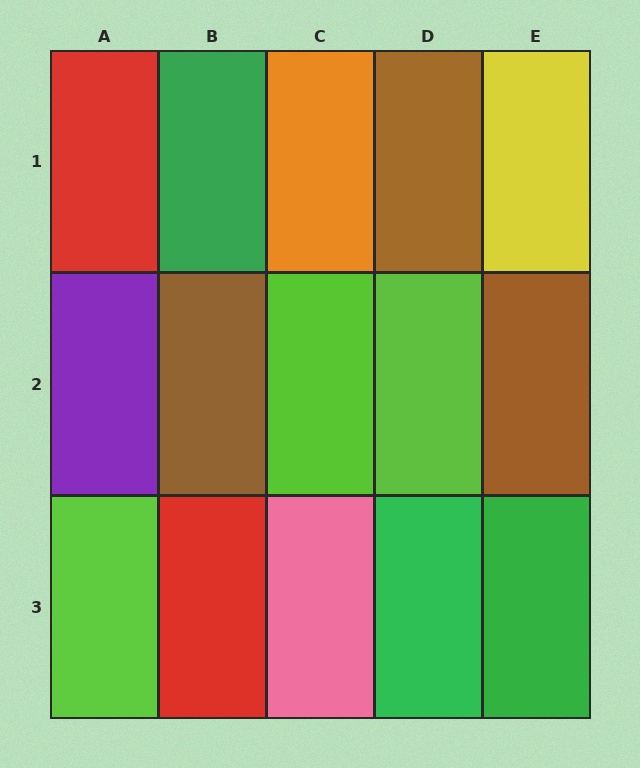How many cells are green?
3 cells are green.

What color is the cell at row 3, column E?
Green.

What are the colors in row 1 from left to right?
Red, green, orange, brown, yellow.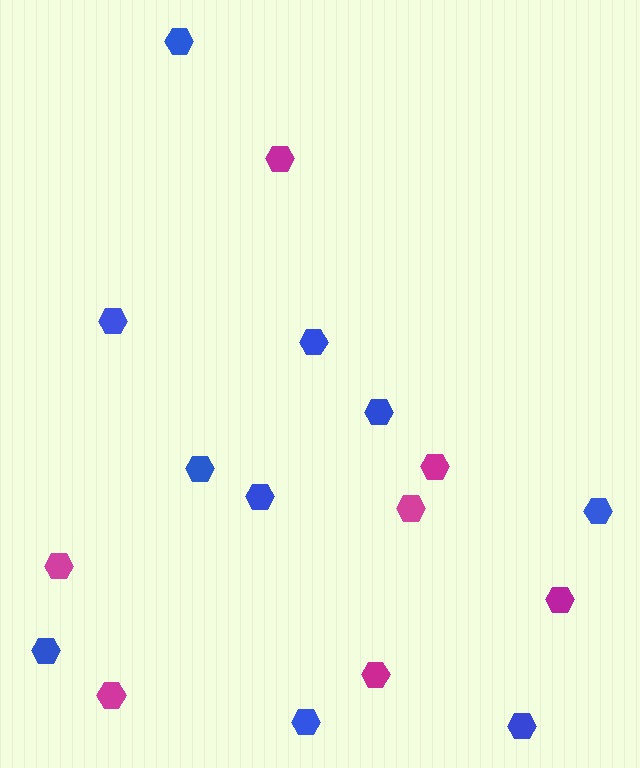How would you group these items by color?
There are 2 groups: one group of blue hexagons (10) and one group of magenta hexagons (7).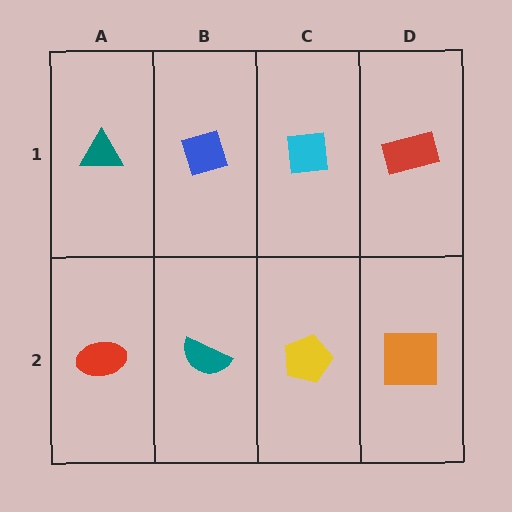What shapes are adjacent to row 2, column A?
A teal triangle (row 1, column A), a teal semicircle (row 2, column B).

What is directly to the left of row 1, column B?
A teal triangle.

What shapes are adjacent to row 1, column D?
An orange square (row 2, column D), a cyan square (row 1, column C).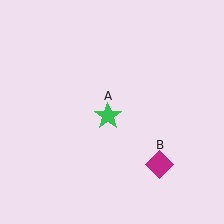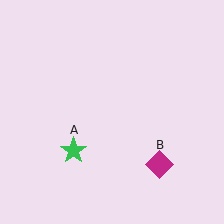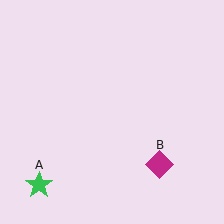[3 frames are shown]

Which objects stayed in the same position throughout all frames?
Magenta diamond (object B) remained stationary.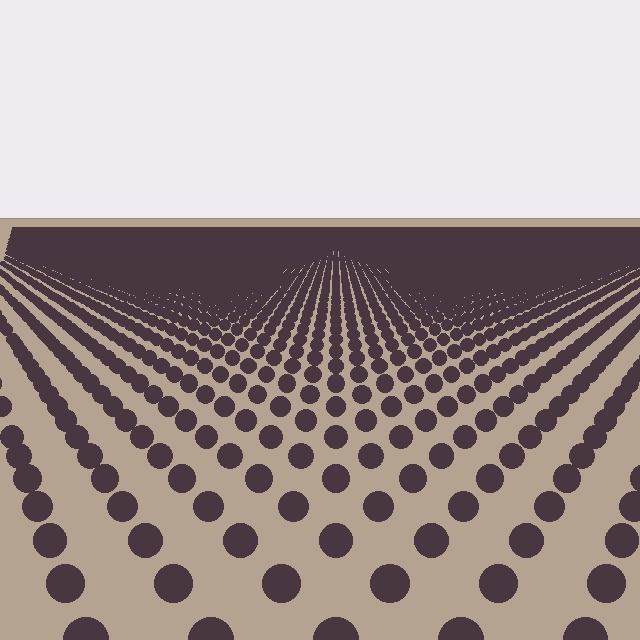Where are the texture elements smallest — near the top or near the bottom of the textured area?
Near the top.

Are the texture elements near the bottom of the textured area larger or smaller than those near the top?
Larger. Near the bottom, elements are closer to the viewer and appear at a bigger on-screen size.